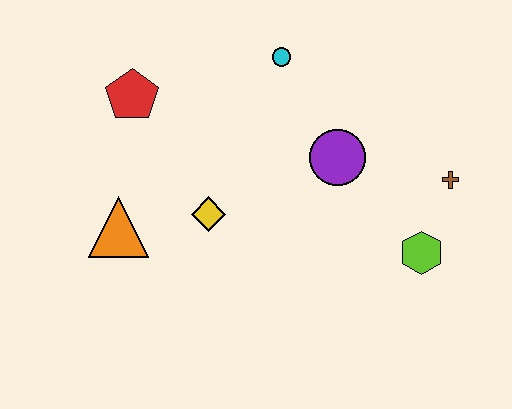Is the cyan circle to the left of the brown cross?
Yes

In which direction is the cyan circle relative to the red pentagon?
The cyan circle is to the right of the red pentagon.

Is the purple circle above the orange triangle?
Yes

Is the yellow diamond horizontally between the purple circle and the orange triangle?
Yes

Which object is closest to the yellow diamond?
The orange triangle is closest to the yellow diamond.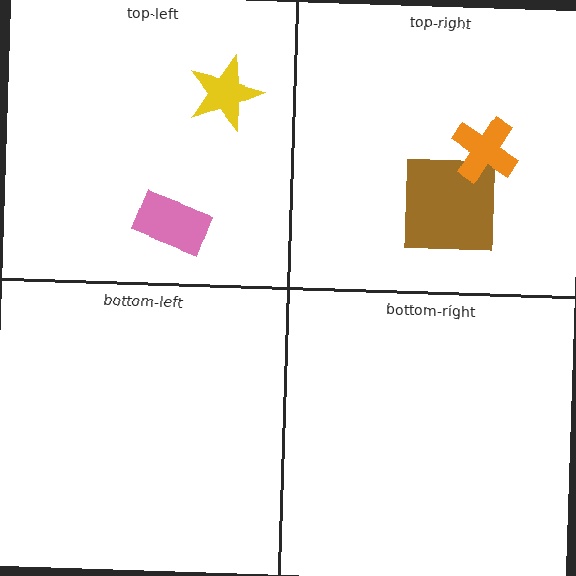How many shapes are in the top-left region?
2.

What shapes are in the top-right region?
The brown square, the orange cross.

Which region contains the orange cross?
The top-right region.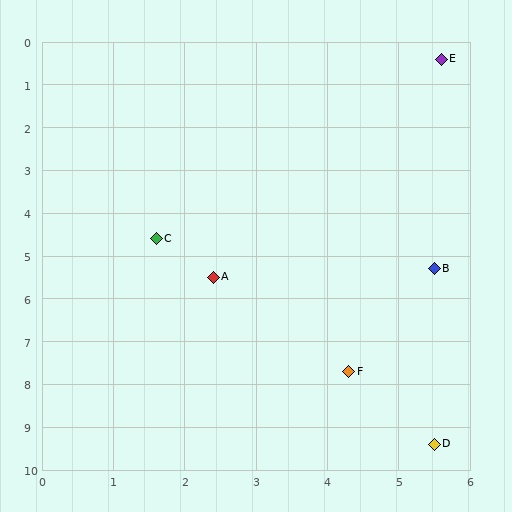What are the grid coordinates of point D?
Point D is at approximately (5.5, 9.4).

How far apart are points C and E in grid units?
Points C and E are about 5.8 grid units apart.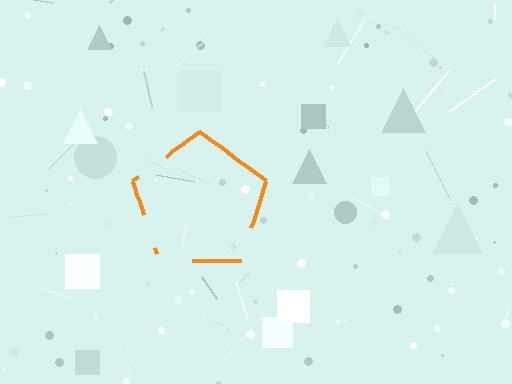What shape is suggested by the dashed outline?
The dashed outline suggests a pentagon.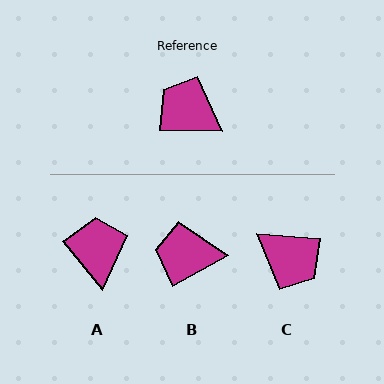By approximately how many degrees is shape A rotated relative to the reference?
Approximately 50 degrees clockwise.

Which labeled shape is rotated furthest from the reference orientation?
C, about 177 degrees away.